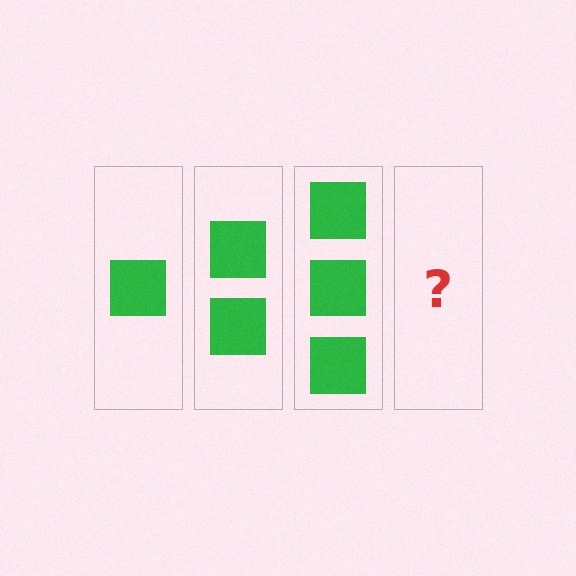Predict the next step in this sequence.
The next step is 4 squares.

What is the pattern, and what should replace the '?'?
The pattern is that each step adds one more square. The '?' should be 4 squares.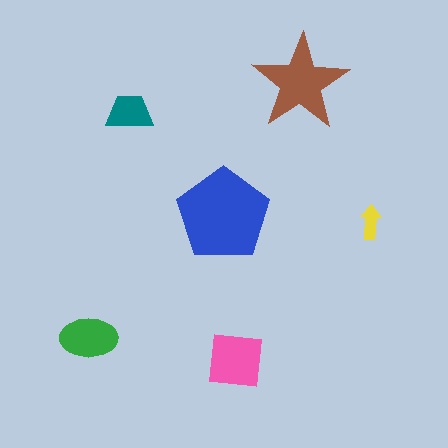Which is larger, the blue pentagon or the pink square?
The blue pentagon.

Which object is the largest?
The blue pentagon.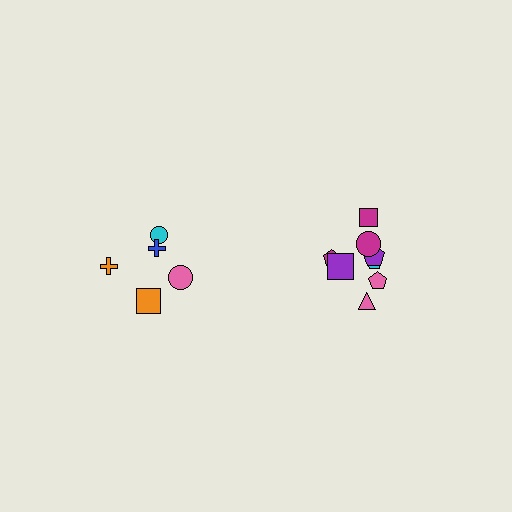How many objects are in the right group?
There are 8 objects.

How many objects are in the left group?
There are 5 objects.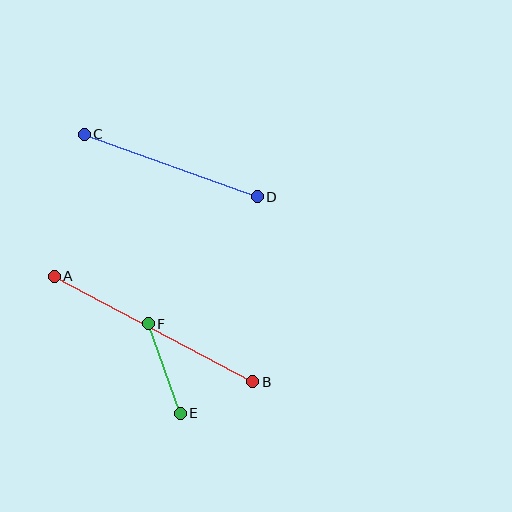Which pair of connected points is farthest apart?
Points A and B are farthest apart.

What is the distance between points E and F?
The distance is approximately 95 pixels.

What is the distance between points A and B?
The distance is approximately 225 pixels.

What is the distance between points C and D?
The distance is approximately 184 pixels.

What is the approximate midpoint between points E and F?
The midpoint is at approximately (164, 368) pixels.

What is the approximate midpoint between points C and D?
The midpoint is at approximately (171, 165) pixels.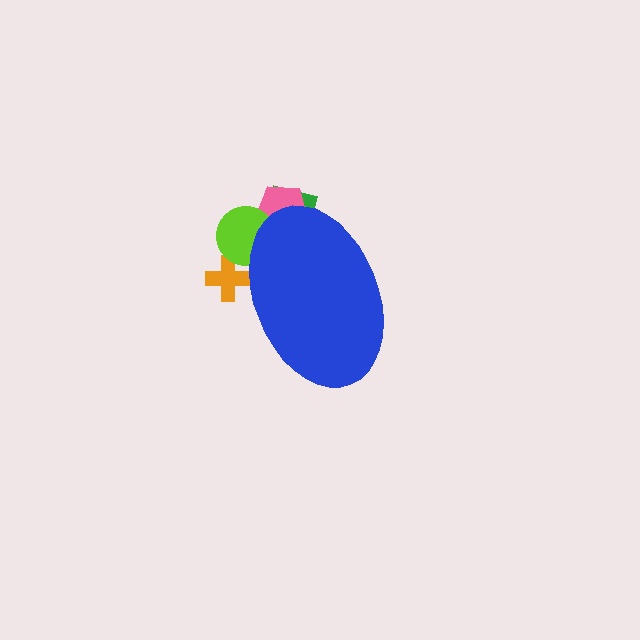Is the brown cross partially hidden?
Yes, the brown cross is partially hidden behind the blue ellipse.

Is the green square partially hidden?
Yes, the green square is partially hidden behind the blue ellipse.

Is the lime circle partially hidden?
Yes, the lime circle is partially hidden behind the blue ellipse.